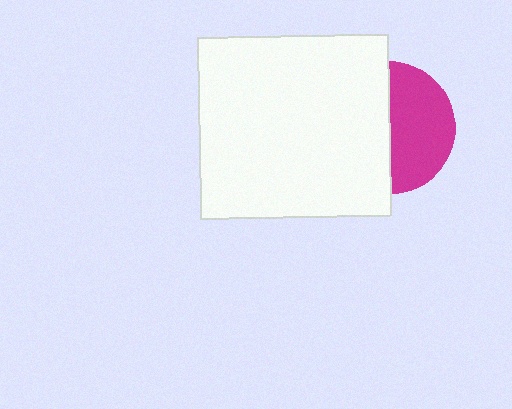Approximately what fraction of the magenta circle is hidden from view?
Roughly 51% of the magenta circle is hidden behind the white rectangle.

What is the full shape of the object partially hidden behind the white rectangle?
The partially hidden object is a magenta circle.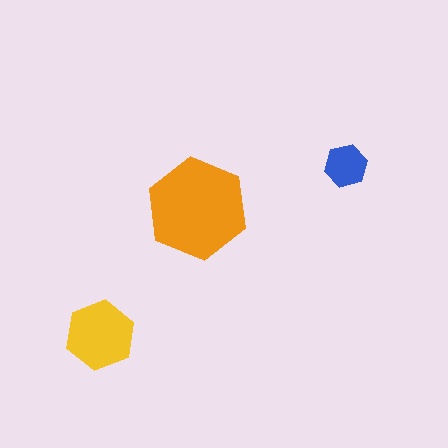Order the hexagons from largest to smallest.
the orange one, the yellow one, the blue one.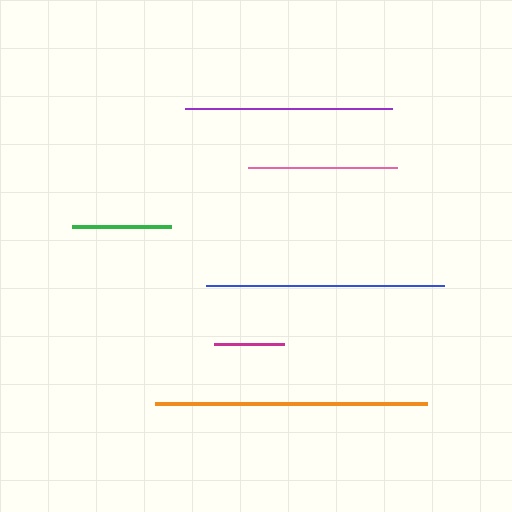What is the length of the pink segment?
The pink segment is approximately 148 pixels long.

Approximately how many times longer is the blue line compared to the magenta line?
The blue line is approximately 3.4 times the length of the magenta line.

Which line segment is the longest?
The orange line is the longest at approximately 272 pixels.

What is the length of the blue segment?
The blue segment is approximately 238 pixels long.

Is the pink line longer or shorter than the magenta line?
The pink line is longer than the magenta line.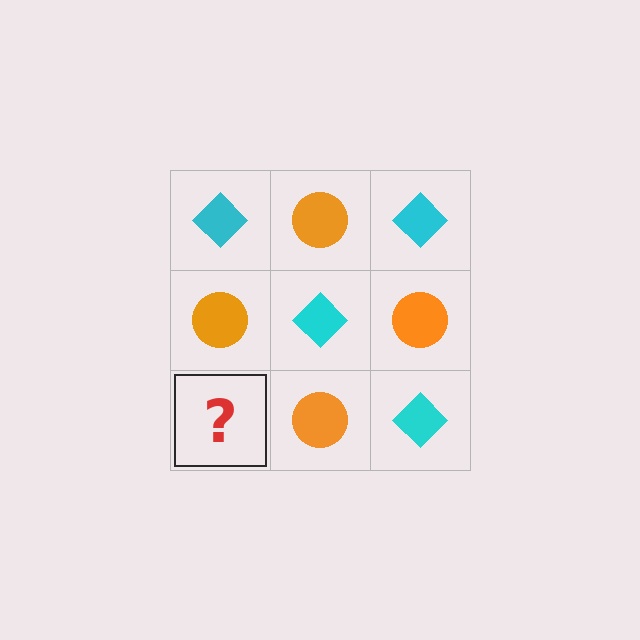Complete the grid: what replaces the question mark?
The question mark should be replaced with a cyan diamond.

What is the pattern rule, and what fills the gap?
The rule is that it alternates cyan diamond and orange circle in a checkerboard pattern. The gap should be filled with a cyan diamond.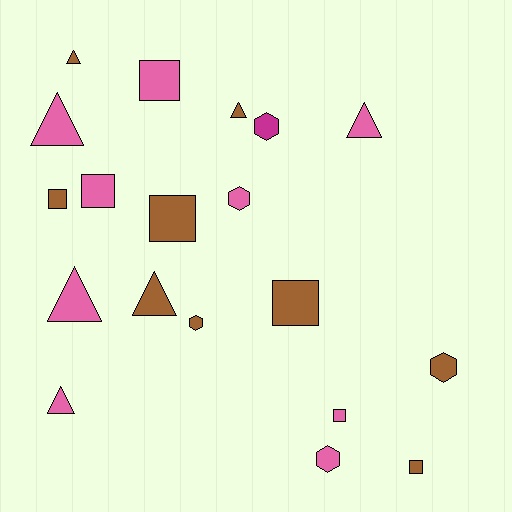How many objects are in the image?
There are 19 objects.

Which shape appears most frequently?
Triangle, with 7 objects.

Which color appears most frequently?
Pink, with 9 objects.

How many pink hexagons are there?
There are 2 pink hexagons.